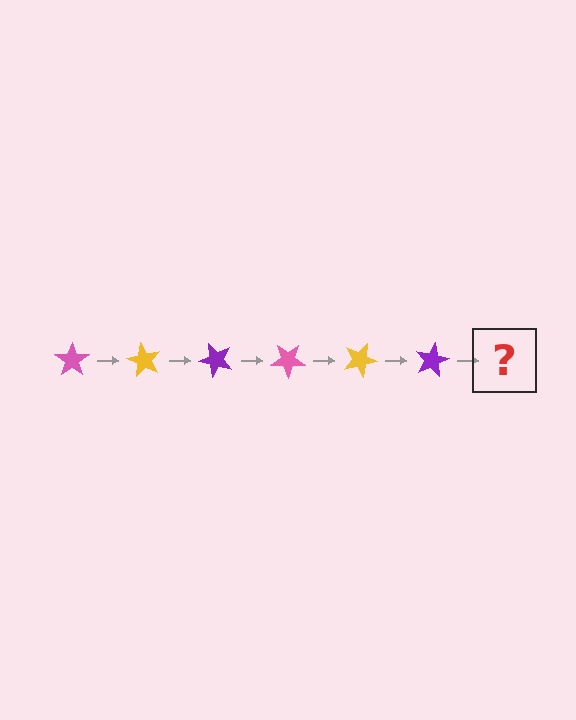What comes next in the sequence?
The next element should be a pink star, rotated 360 degrees from the start.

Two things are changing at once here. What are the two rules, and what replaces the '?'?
The two rules are that it rotates 60 degrees each step and the color cycles through pink, yellow, and purple. The '?' should be a pink star, rotated 360 degrees from the start.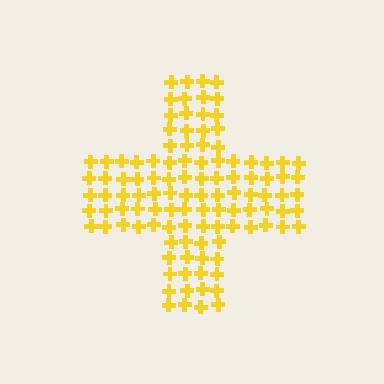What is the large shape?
The large shape is a cross.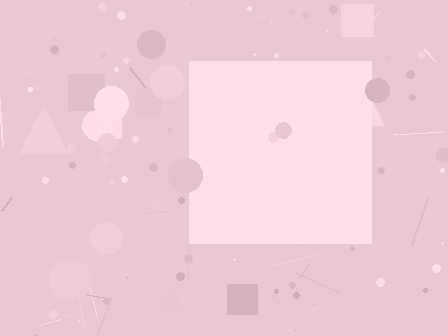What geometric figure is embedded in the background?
A square is embedded in the background.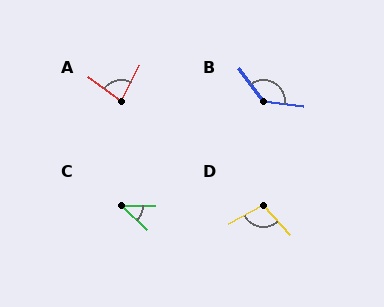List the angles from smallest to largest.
C (44°), A (80°), D (102°), B (134°).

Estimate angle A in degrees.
Approximately 80 degrees.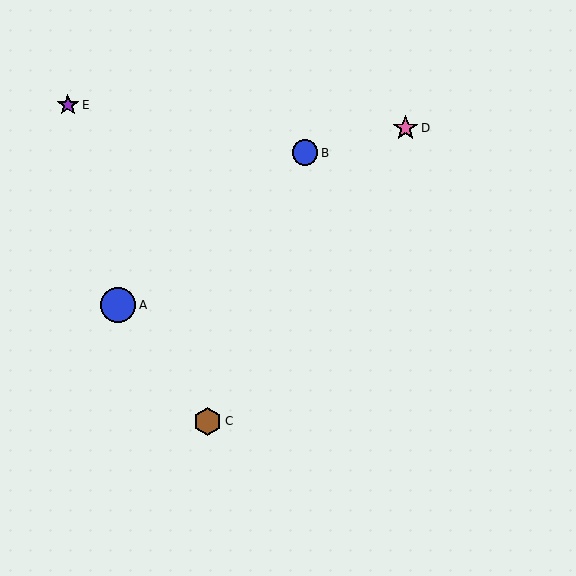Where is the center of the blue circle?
The center of the blue circle is at (305, 153).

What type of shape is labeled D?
Shape D is a pink star.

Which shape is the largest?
The blue circle (labeled A) is the largest.